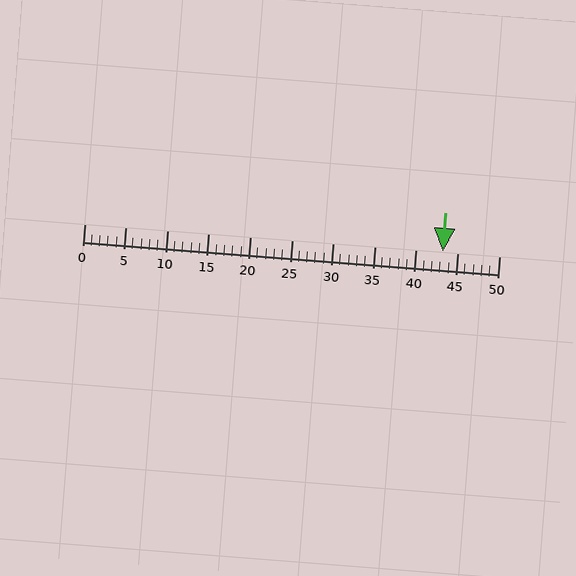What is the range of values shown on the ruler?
The ruler shows values from 0 to 50.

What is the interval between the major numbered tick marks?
The major tick marks are spaced 5 units apart.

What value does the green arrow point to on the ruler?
The green arrow points to approximately 43.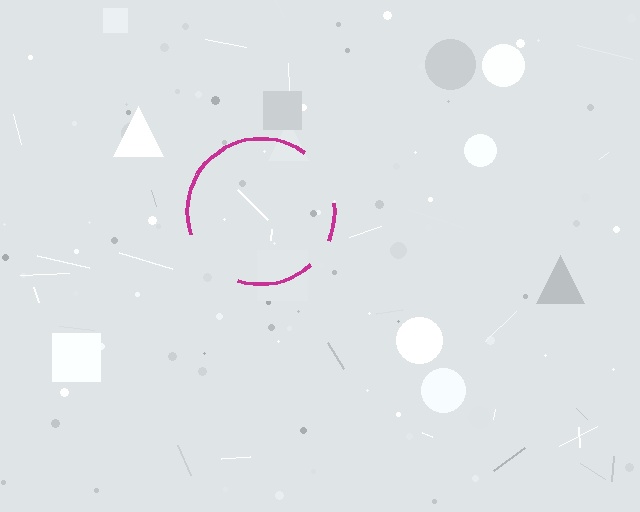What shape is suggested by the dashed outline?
The dashed outline suggests a circle.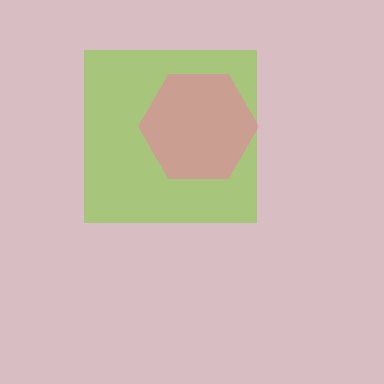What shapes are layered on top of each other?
The layered shapes are: a lime square, a pink hexagon.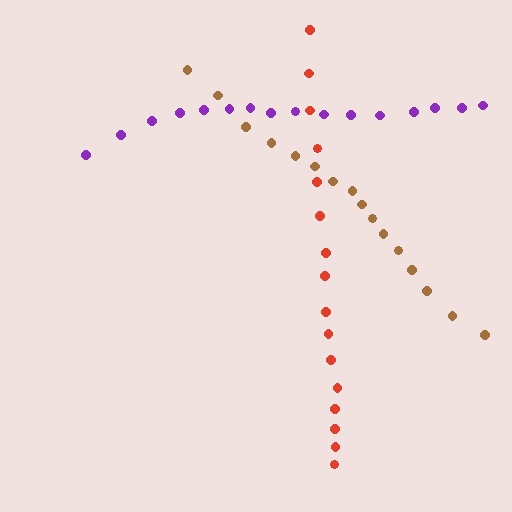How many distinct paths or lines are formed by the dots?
There are 3 distinct paths.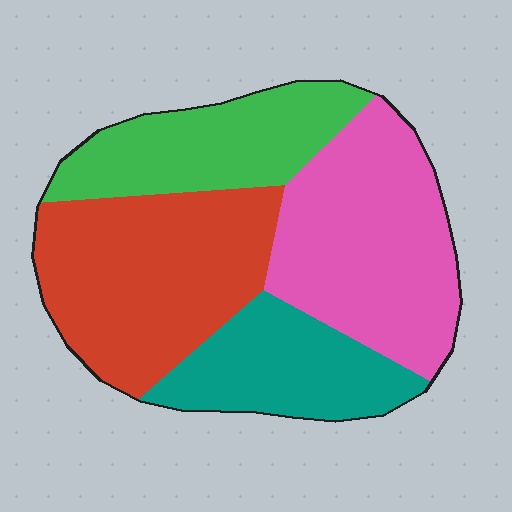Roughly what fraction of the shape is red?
Red covers roughly 30% of the shape.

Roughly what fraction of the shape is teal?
Teal covers 18% of the shape.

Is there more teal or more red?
Red.